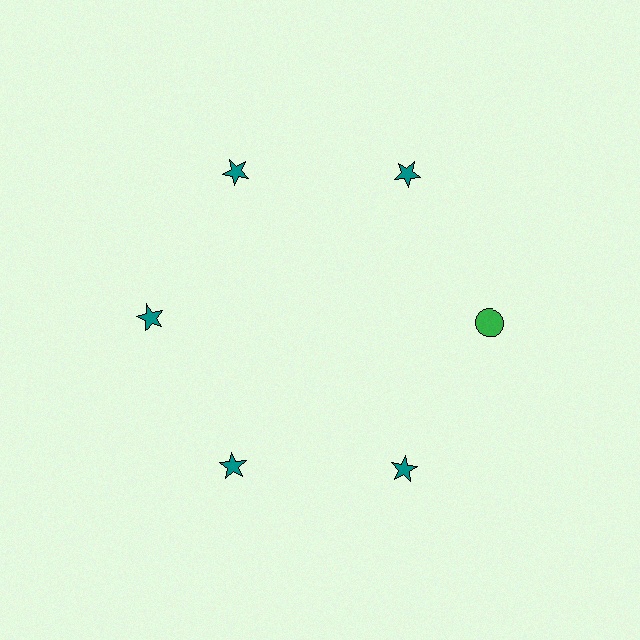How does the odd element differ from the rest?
It differs in both color (green instead of teal) and shape (circle instead of star).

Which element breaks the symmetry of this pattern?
The green circle at roughly the 3 o'clock position breaks the symmetry. All other shapes are teal stars.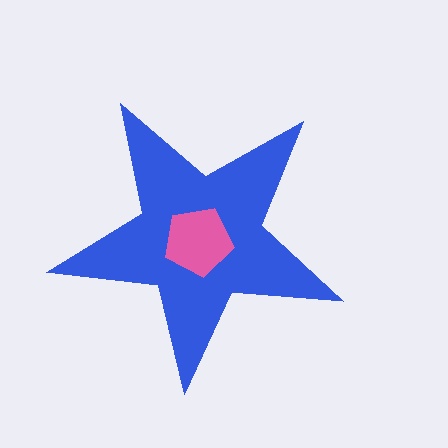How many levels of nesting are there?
2.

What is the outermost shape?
The blue star.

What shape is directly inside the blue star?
The pink pentagon.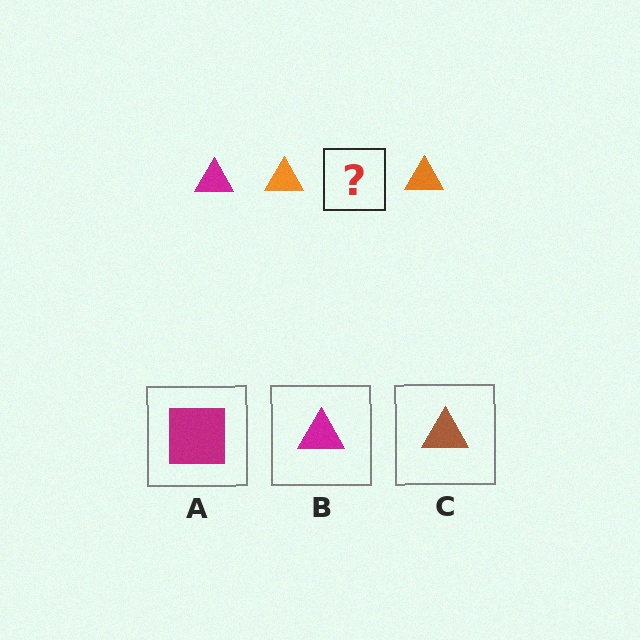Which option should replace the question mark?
Option B.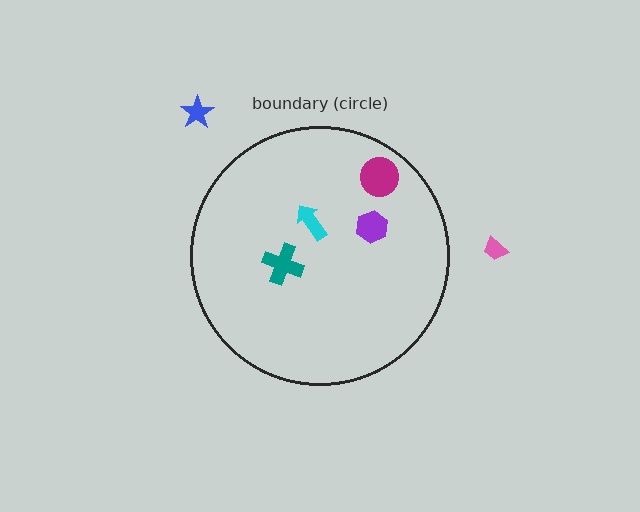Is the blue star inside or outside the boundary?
Outside.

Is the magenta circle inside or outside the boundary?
Inside.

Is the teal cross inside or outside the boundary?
Inside.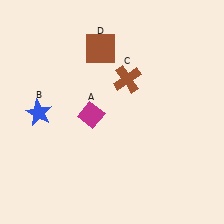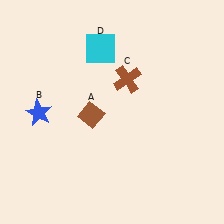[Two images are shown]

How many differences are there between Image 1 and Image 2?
There are 2 differences between the two images.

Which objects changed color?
A changed from magenta to brown. D changed from brown to cyan.